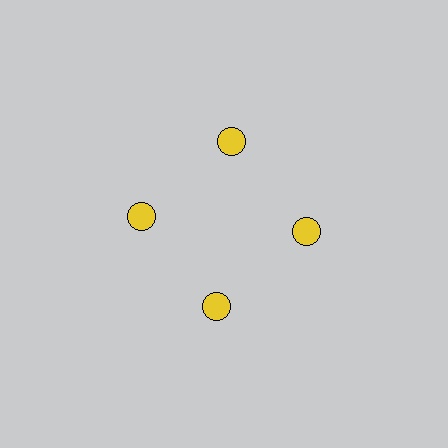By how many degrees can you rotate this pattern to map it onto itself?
The pattern maps onto itself every 90 degrees of rotation.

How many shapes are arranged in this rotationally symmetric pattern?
There are 4 shapes, arranged in 4 groups of 1.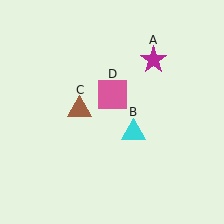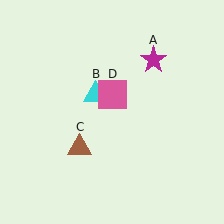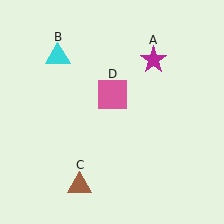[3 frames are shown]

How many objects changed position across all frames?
2 objects changed position: cyan triangle (object B), brown triangle (object C).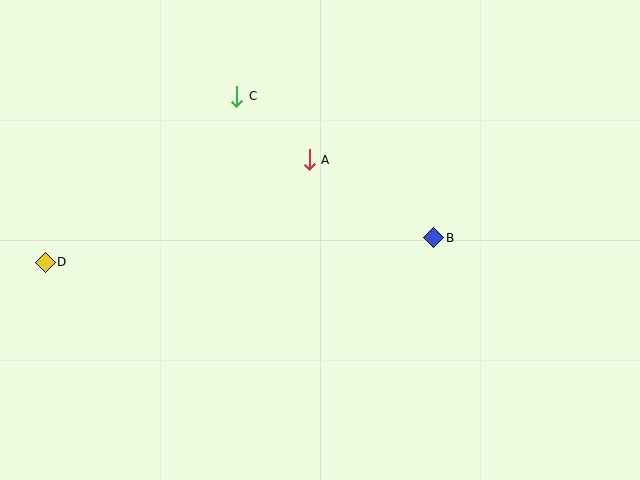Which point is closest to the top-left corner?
Point C is closest to the top-left corner.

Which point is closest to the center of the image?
Point A at (309, 160) is closest to the center.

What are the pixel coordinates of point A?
Point A is at (309, 160).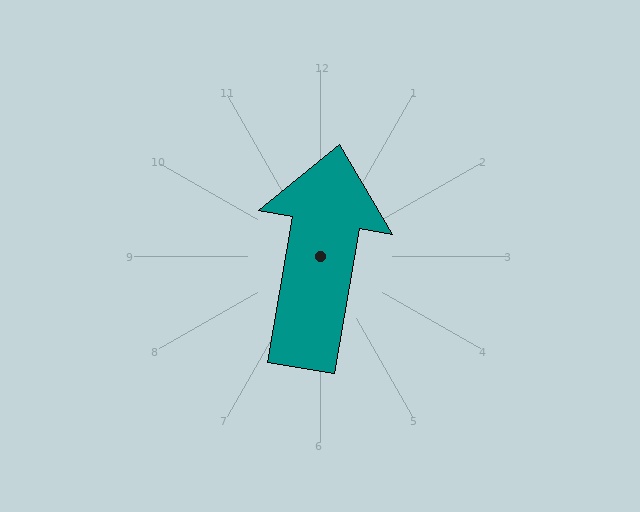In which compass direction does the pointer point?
North.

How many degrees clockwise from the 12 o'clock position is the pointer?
Approximately 10 degrees.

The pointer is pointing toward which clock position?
Roughly 12 o'clock.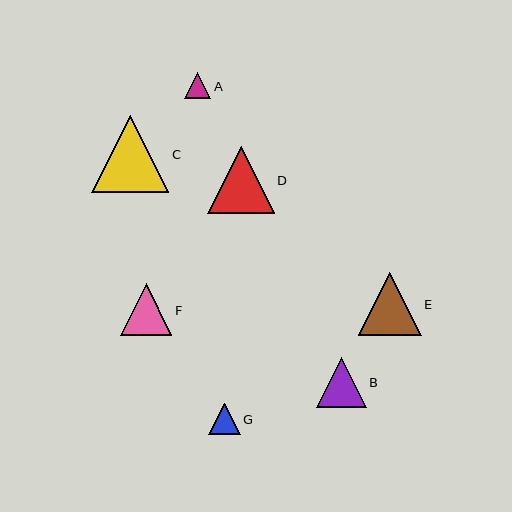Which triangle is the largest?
Triangle C is the largest with a size of approximately 77 pixels.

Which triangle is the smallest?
Triangle A is the smallest with a size of approximately 26 pixels.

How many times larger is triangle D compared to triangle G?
Triangle D is approximately 2.1 times the size of triangle G.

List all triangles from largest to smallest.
From largest to smallest: C, D, E, F, B, G, A.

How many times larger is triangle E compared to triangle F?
Triangle E is approximately 1.2 times the size of triangle F.